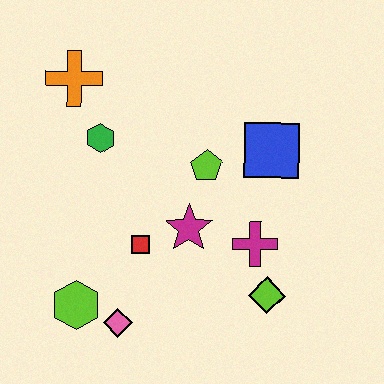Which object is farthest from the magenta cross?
The orange cross is farthest from the magenta cross.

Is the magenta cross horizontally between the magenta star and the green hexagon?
No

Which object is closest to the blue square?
The lime pentagon is closest to the blue square.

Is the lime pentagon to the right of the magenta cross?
No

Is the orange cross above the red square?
Yes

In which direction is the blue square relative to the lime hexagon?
The blue square is to the right of the lime hexagon.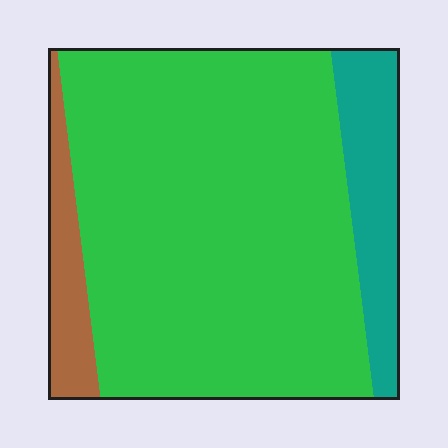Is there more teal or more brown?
Teal.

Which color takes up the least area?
Brown, at roughly 10%.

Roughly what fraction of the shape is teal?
Teal covers around 15% of the shape.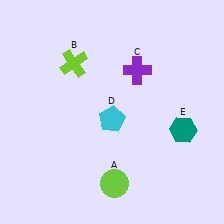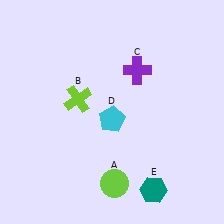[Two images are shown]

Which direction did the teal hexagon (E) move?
The teal hexagon (E) moved down.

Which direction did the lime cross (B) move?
The lime cross (B) moved down.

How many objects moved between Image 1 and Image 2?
2 objects moved between the two images.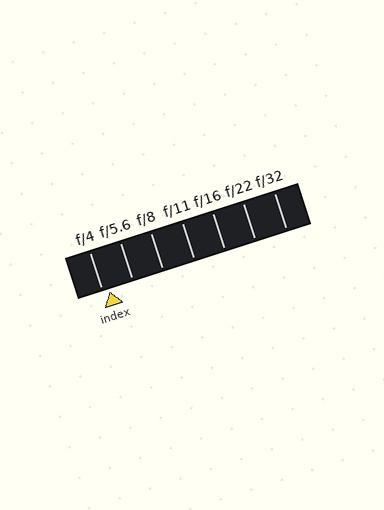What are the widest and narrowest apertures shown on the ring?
The widest aperture shown is f/4 and the narrowest is f/32.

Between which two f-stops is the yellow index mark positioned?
The index mark is between f/4 and f/5.6.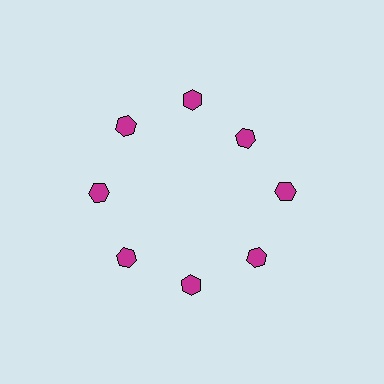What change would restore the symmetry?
The symmetry would be restored by moving it outward, back onto the ring so that all 8 hexagons sit at equal angles and equal distance from the center.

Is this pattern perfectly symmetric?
No. The 8 magenta hexagons are arranged in a ring, but one element near the 2 o'clock position is pulled inward toward the center, breaking the 8-fold rotational symmetry.